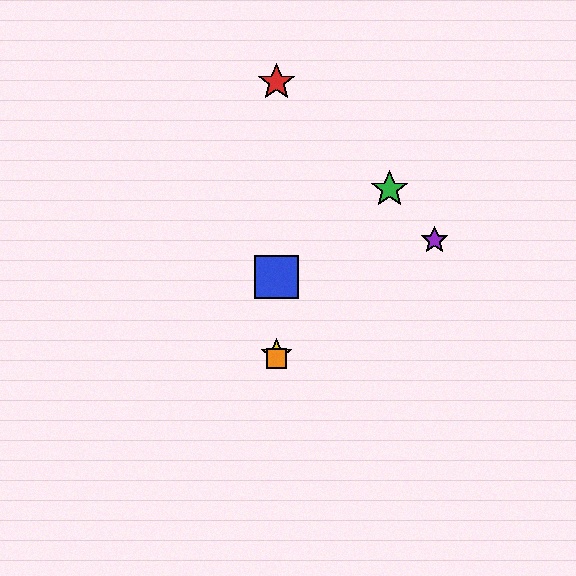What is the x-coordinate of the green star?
The green star is at x≈390.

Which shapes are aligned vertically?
The red star, the blue square, the yellow star, the orange square are aligned vertically.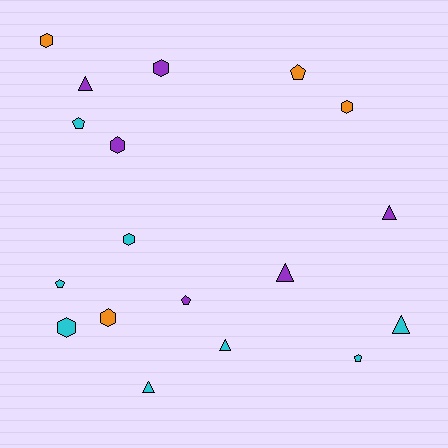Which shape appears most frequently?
Hexagon, with 7 objects.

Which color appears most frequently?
Cyan, with 8 objects.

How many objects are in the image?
There are 18 objects.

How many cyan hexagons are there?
There are 2 cyan hexagons.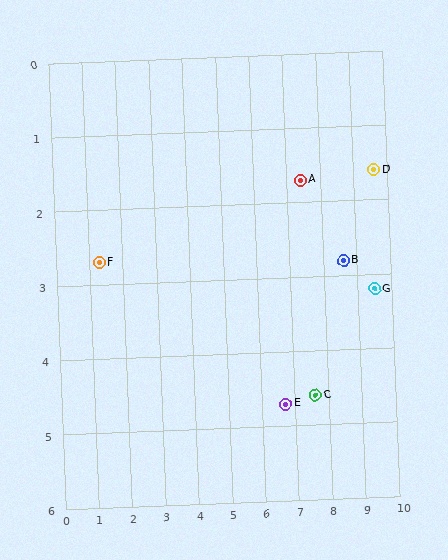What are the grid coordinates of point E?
Point E is at approximately (6.7, 4.7).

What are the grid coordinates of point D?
Point D is at approximately (9.6, 1.6).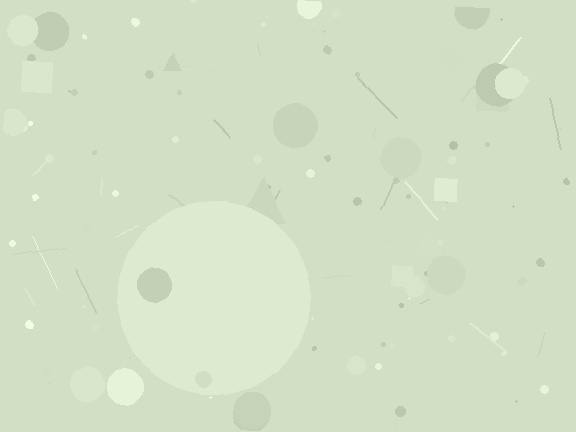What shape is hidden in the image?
A circle is hidden in the image.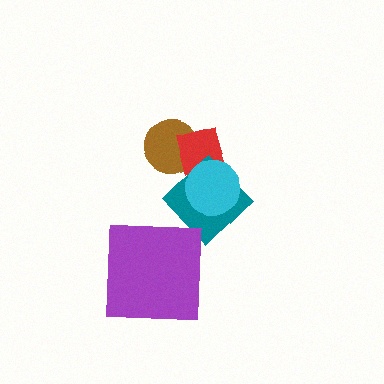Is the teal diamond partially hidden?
Yes, it is partially covered by another shape.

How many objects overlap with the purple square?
0 objects overlap with the purple square.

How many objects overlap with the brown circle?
2 objects overlap with the brown circle.